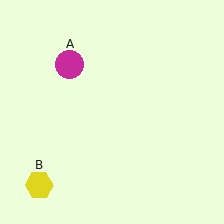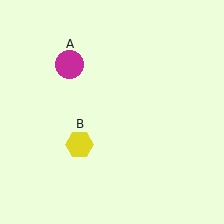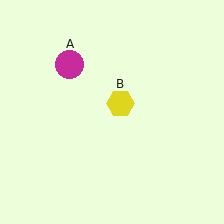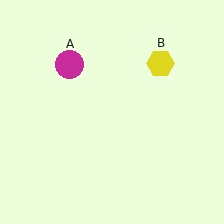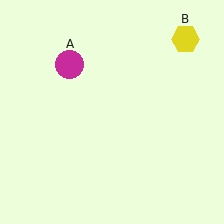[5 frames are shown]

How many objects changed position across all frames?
1 object changed position: yellow hexagon (object B).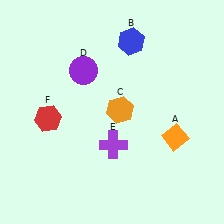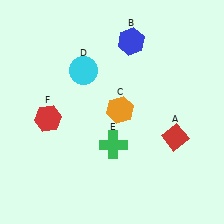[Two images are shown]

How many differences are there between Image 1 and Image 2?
There are 3 differences between the two images.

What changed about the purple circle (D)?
In Image 1, D is purple. In Image 2, it changed to cyan.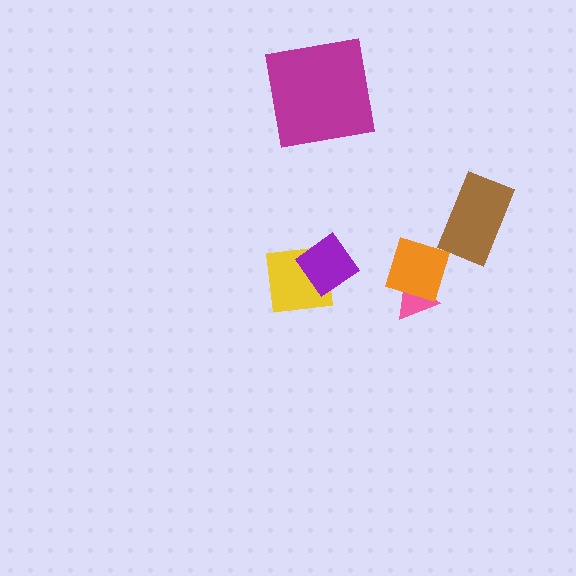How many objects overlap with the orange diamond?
1 object overlaps with the orange diamond.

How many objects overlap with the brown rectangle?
0 objects overlap with the brown rectangle.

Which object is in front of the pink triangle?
The orange diamond is in front of the pink triangle.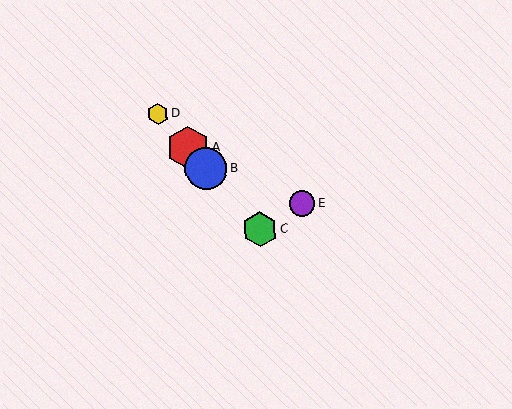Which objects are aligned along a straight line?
Objects A, B, C, D are aligned along a straight line.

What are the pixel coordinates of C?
Object C is at (260, 229).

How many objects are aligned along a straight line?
4 objects (A, B, C, D) are aligned along a straight line.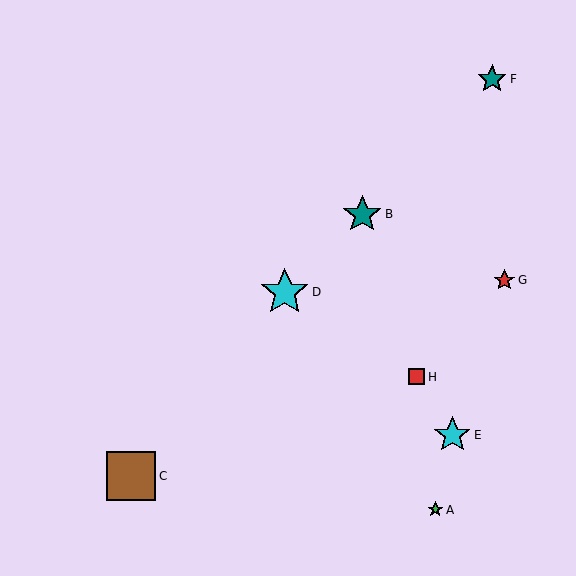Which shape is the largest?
The brown square (labeled C) is the largest.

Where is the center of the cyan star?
The center of the cyan star is at (285, 292).